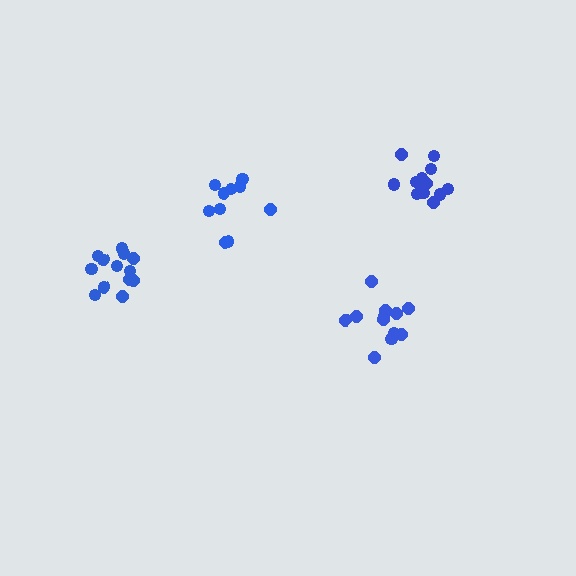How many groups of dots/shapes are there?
There are 4 groups.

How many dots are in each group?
Group 1: 12 dots, Group 2: 11 dots, Group 3: 14 dots, Group 4: 13 dots (50 total).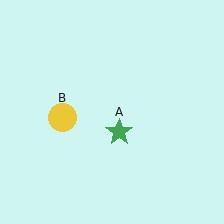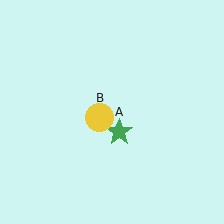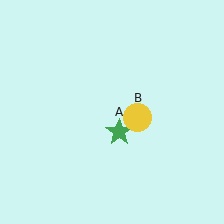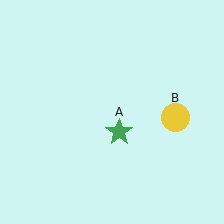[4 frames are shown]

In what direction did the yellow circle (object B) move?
The yellow circle (object B) moved right.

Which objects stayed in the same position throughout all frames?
Green star (object A) remained stationary.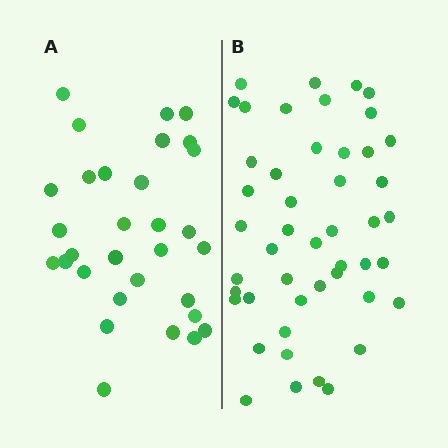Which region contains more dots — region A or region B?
Region B (the right region) has more dots.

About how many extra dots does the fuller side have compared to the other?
Region B has approximately 15 more dots than region A.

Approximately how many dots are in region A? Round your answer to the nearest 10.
About 30 dots. (The exact count is 31, which rounds to 30.)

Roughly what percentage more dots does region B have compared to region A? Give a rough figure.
About 50% more.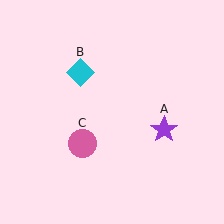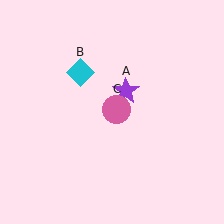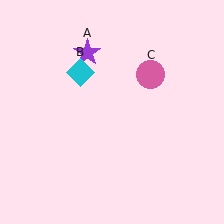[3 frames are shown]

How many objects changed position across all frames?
2 objects changed position: purple star (object A), pink circle (object C).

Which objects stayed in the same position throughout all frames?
Cyan diamond (object B) remained stationary.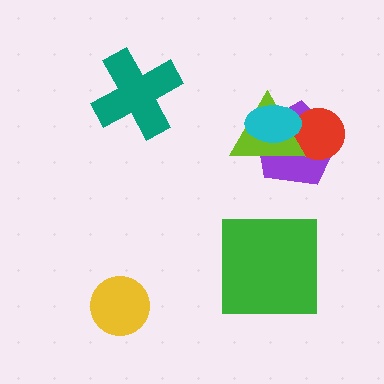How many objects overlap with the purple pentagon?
3 objects overlap with the purple pentagon.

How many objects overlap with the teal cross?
0 objects overlap with the teal cross.